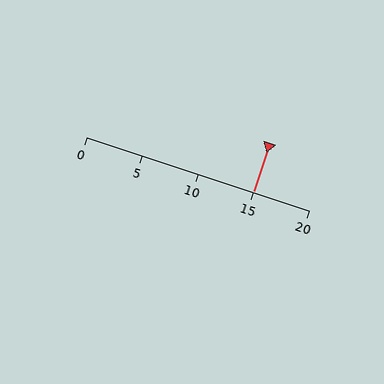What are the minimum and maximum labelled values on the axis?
The axis runs from 0 to 20.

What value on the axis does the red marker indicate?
The marker indicates approximately 15.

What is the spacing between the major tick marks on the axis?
The major ticks are spaced 5 apart.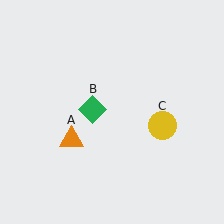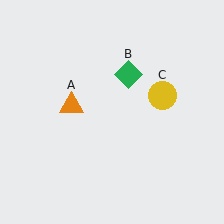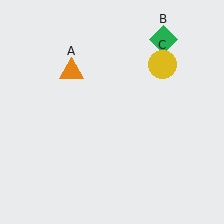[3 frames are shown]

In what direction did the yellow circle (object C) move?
The yellow circle (object C) moved up.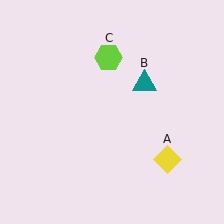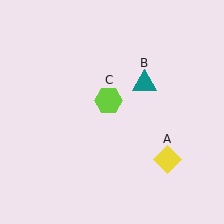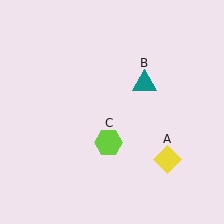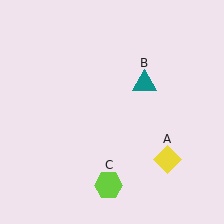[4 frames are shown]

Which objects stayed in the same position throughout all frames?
Yellow diamond (object A) and teal triangle (object B) remained stationary.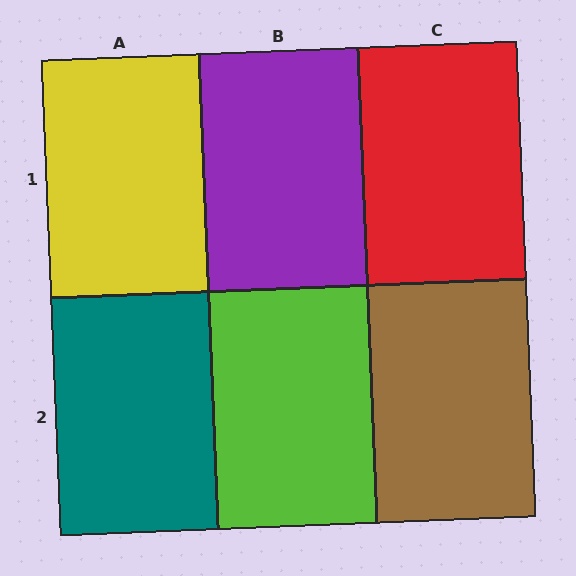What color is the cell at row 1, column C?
Red.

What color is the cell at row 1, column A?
Yellow.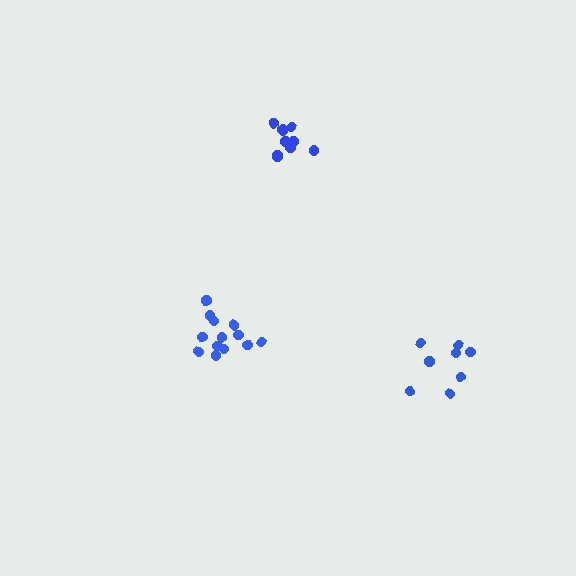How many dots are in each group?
Group 1: 8 dots, Group 2: 10 dots, Group 3: 13 dots (31 total).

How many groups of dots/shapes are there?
There are 3 groups.